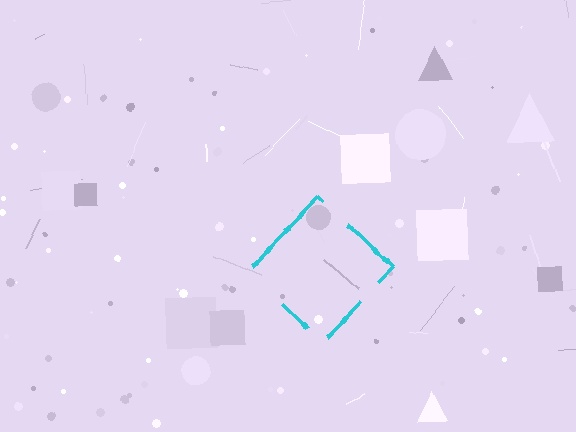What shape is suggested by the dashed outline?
The dashed outline suggests a diamond.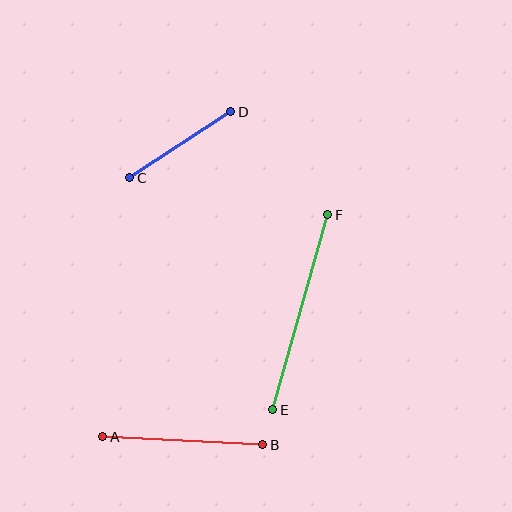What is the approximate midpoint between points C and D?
The midpoint is at approximately (180, 145) pixels.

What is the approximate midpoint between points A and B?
The midpoint is at approximately (183, 441) pixels.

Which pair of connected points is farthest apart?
Points E and F are farthest apart.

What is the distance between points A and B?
The distance is approximately 160 pixels.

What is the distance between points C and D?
The distance is approximately 121 pixels.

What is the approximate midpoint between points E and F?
The midpoint is at approximately (300, 312) pixels.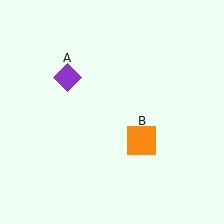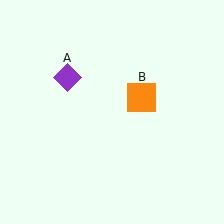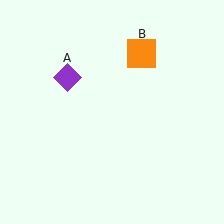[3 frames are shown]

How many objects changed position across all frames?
1 object changed position: orange square (object B).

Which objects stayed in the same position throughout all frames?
Purple diamond (object A) remained stationary.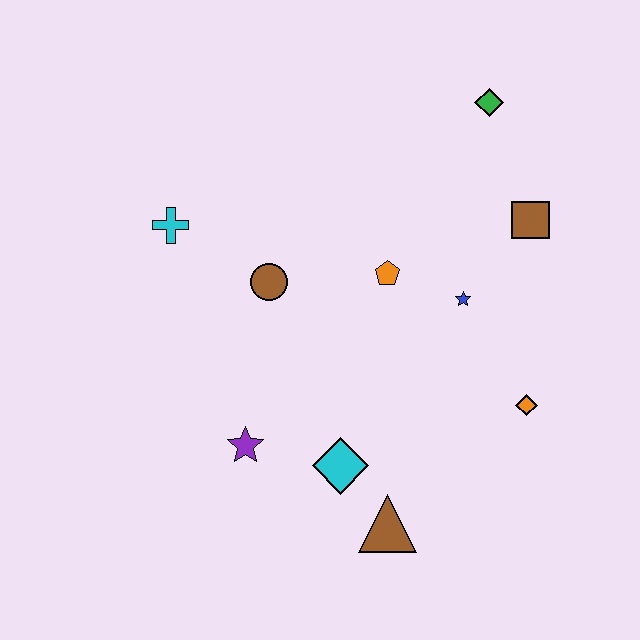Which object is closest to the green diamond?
The brown square is closest to the green diamond.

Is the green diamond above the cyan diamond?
Yes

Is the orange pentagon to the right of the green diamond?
No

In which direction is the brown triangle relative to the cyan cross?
The brown triangle is below the cyan cross.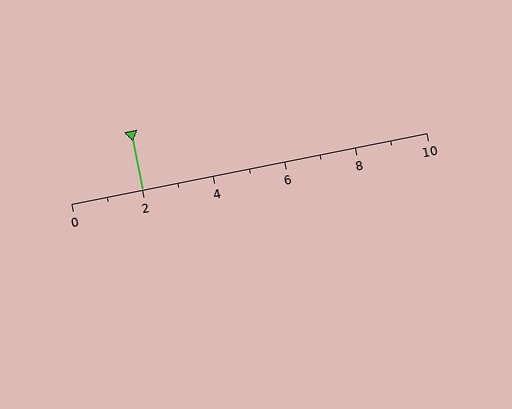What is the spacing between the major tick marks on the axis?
The major ticks are spaced 2 apart.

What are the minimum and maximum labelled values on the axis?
The axis runs from 0 to 10.